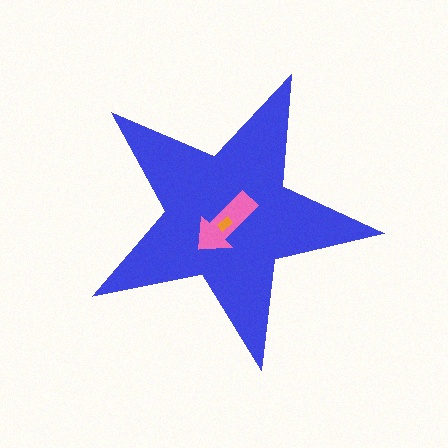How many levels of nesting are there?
3.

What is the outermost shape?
The blue star.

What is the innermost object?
The orange rectangle.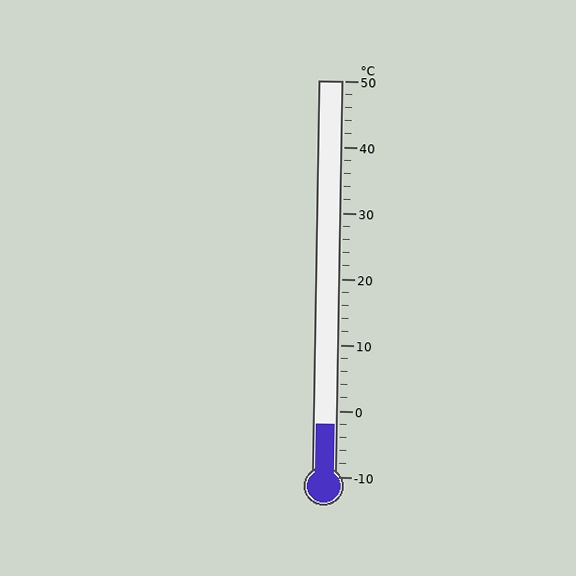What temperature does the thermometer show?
The thermometer shows approximately -2°C.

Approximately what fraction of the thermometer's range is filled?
The thermometer is filled to approximately 15% of its range.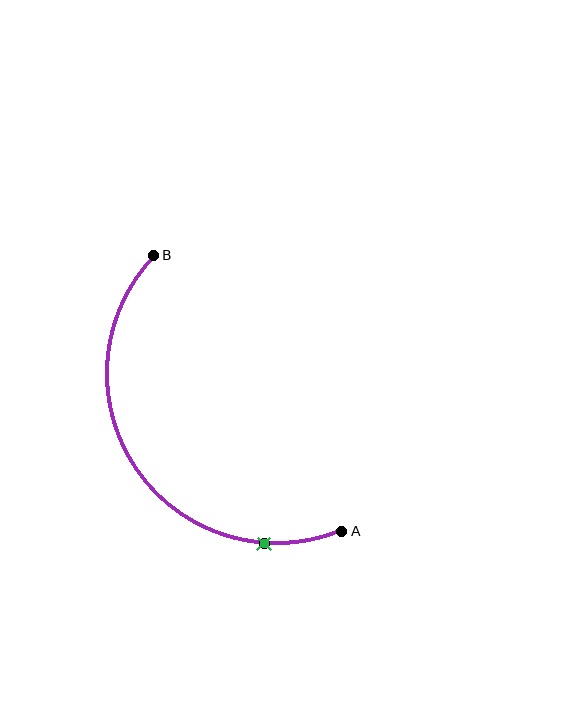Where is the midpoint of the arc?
The arc midpoint is the point on the curve farthest from the straight line joining A and B. It sits below and to the left of that line.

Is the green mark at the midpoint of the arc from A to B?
No. The green mark lies on the arc but is closer to endpoint A. The arc midpoint would be at the point on the curve equidistant along the arc from both A and B.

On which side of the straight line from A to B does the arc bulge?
The arc bulges below and to the left of the straight line connecting A and B.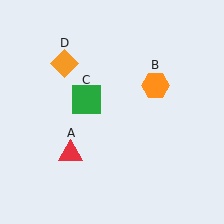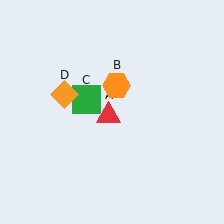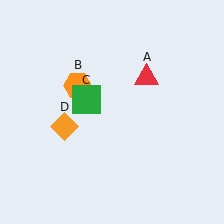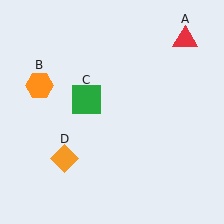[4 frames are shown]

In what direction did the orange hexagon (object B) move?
The orange hexagon (object B) moved left.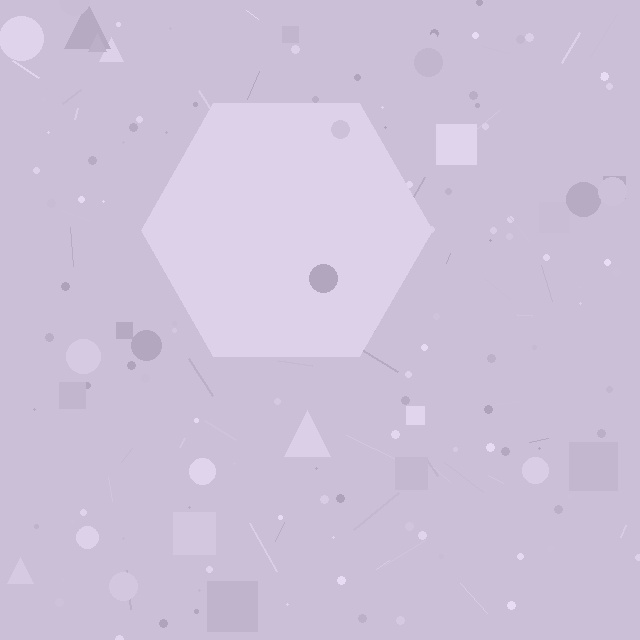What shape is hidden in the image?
A hexagon is hidden in the image.